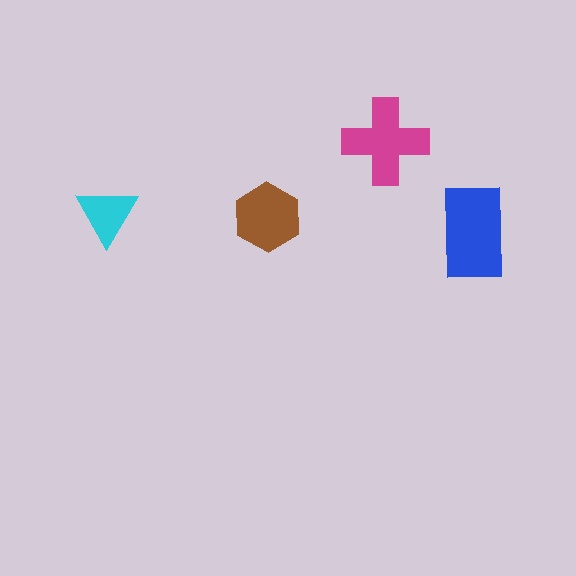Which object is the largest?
The blue rectangle.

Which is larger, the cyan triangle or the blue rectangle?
The blue rectangle.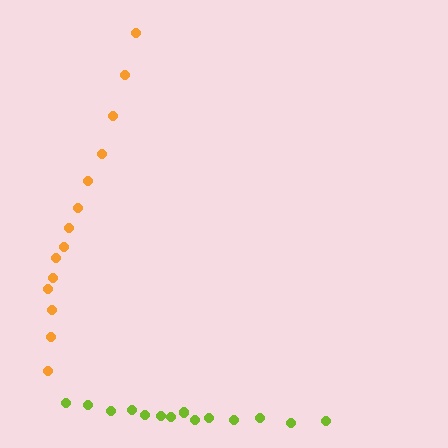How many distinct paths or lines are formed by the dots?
There are 2 distinct paths.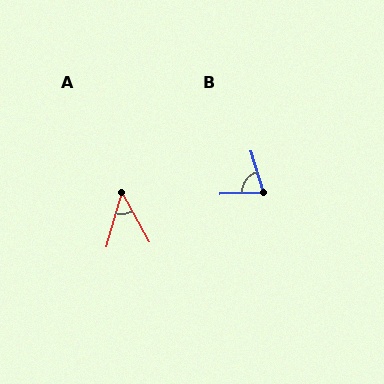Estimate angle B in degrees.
Approximately 75 degrees.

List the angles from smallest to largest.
A (45°), B (75°).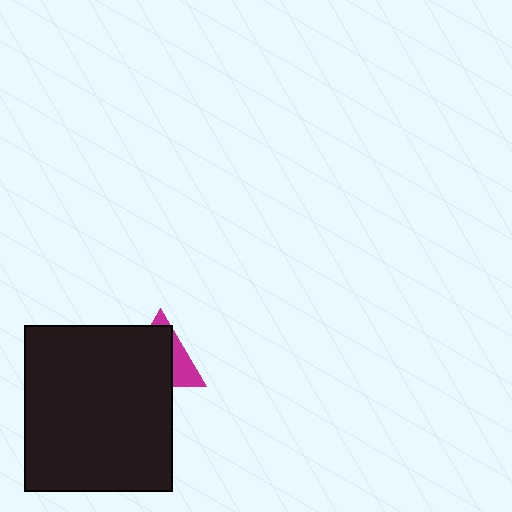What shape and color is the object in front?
The object in front is a black rectangle.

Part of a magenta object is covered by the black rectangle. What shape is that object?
It is a triangle.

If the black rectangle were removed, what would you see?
You would see the complete magenta triangle.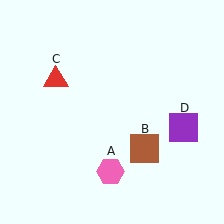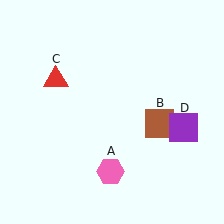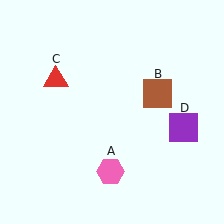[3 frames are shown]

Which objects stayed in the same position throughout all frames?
Pink hexagon (object A) and red triangle (object C) and purple square (object D) remained stationary.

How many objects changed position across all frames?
1 object changed position: brown square (object B).